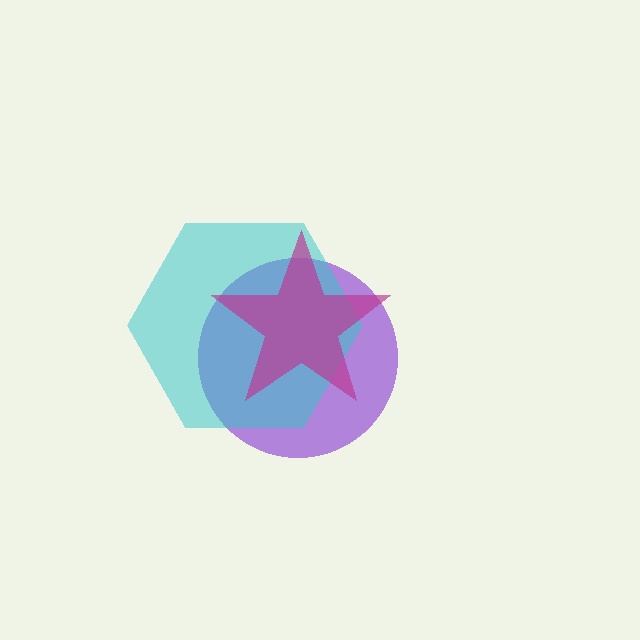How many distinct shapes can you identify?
There are 3 distinct shapes: a purple circle, a cyan hexagon, a magenta star.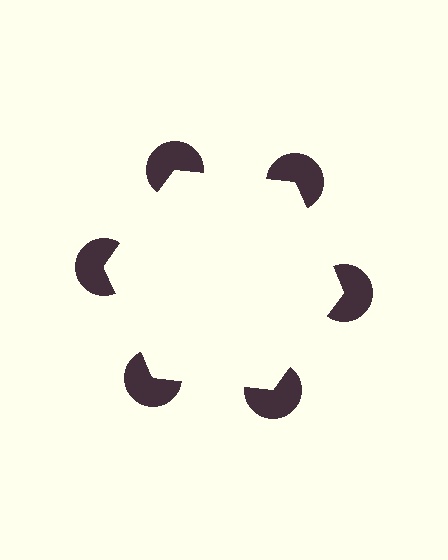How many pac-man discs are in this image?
There are 6 — one at each vertex of the illusory hexagon.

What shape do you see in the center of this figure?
An illusory hexagon — its edges are inferred from the aligned wedge cuts in the pac-man discs, not physically drawn.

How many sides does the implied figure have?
6 sides.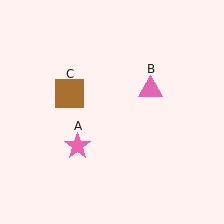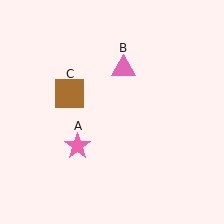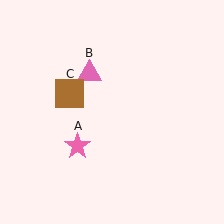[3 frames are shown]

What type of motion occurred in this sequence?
The pink triangle (object B) rotated counterclockwise around the center of the scene.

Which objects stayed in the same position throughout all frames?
Pink star (object A) and brown square (object C) remained stationary.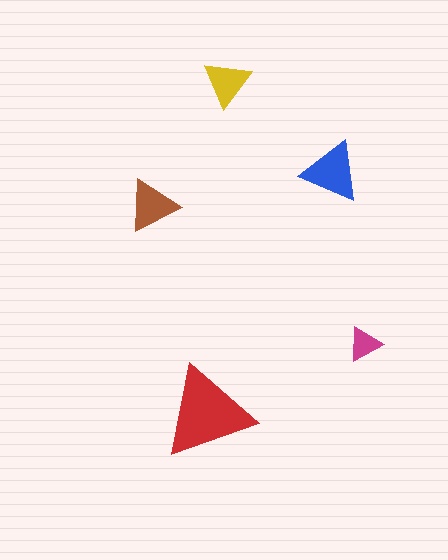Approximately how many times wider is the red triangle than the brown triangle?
About 1.5 times wider.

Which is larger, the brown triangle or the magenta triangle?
The brown one.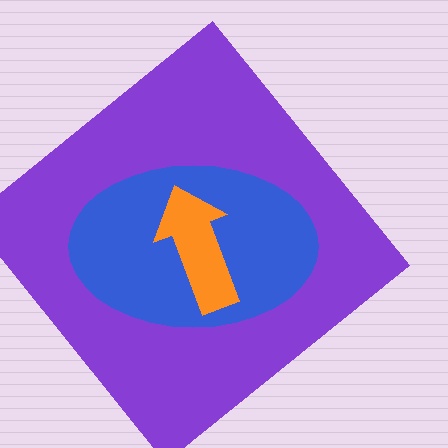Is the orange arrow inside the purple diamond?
Yes.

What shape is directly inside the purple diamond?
The blue ellipse.